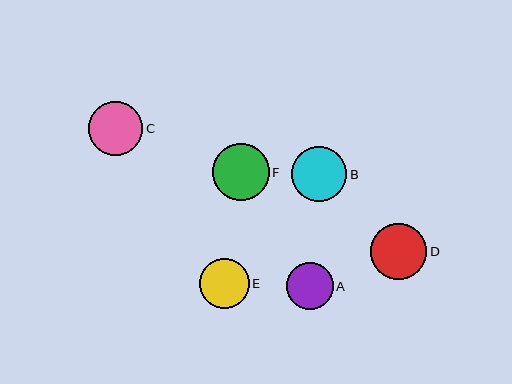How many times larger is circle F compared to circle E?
Circle F is approximately 1.1 times the size of circle E.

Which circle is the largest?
Circle F is the largest with a size of approximately 56 pixels.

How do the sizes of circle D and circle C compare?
Circle D and circle C are approximately the same size.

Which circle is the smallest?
Circle A is the smallest with a size of approximately 46 pixels.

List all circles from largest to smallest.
From largest to smallest: F, D, B, C, E, A.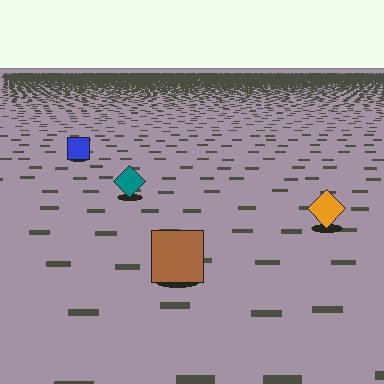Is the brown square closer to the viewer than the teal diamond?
Yes. The brown square is closer — you can tell from the texture gradient: the ground texture is coarser near it.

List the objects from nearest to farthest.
From nearest to farthest: the brown square, the orange diamond, the teal diamond, the blue square.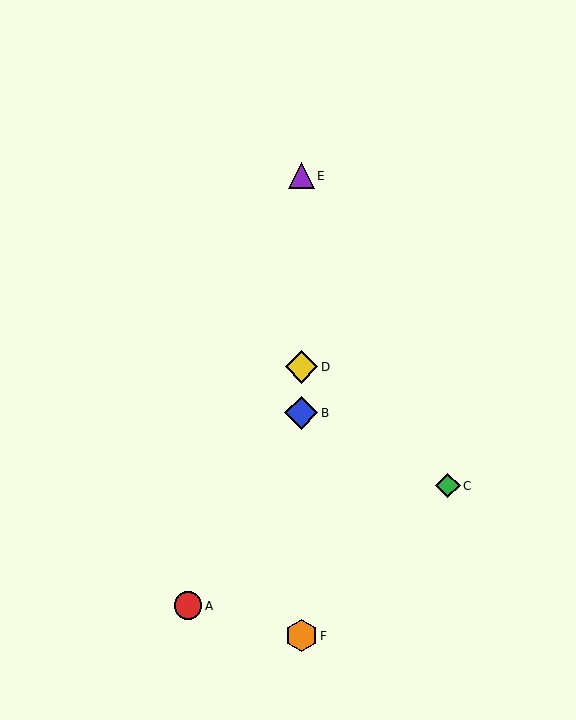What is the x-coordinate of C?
Object C is at x≈448.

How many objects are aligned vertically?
4 objects (B, D, E, F) are aligned vertically.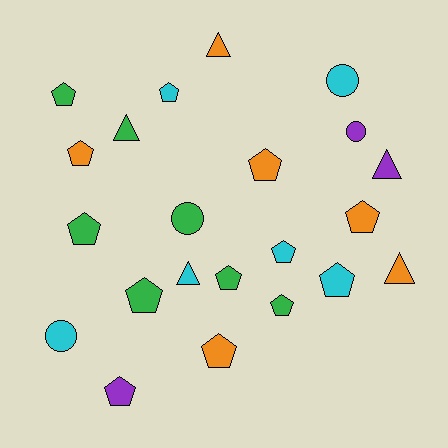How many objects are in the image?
There are 22 objects.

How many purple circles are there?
There is 1 purple circle.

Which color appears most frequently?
Green, with 7 objects.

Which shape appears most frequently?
Pentagon, with 13 objects.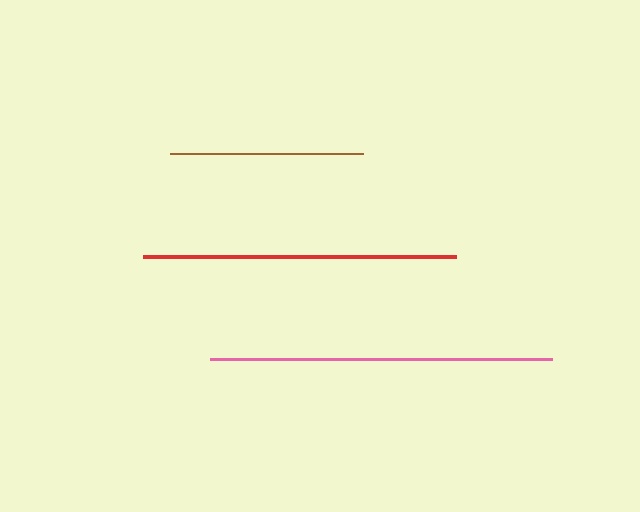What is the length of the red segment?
The red segment is approximately 313 pixels long.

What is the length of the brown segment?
The brown segment is approximately 192 pixels long.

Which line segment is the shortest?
The brown line is the shortest at approximately 192 pixels.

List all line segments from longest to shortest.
From longest to shortest: pink, red, brown.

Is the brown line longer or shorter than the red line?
The red line is longer than the brown line.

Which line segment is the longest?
The pink line is the longest at approximately 342 pixels.